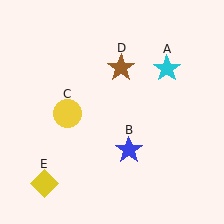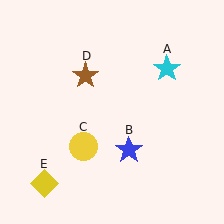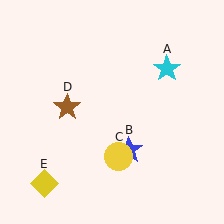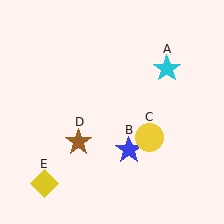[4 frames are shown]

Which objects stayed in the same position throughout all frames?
Cyan star (object A) and blue star (object B) and yellow diamond (object E) remained stationary.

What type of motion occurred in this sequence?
The yellow circle (object C), brown star (object D) rotated counterclockwise around the center of the scene.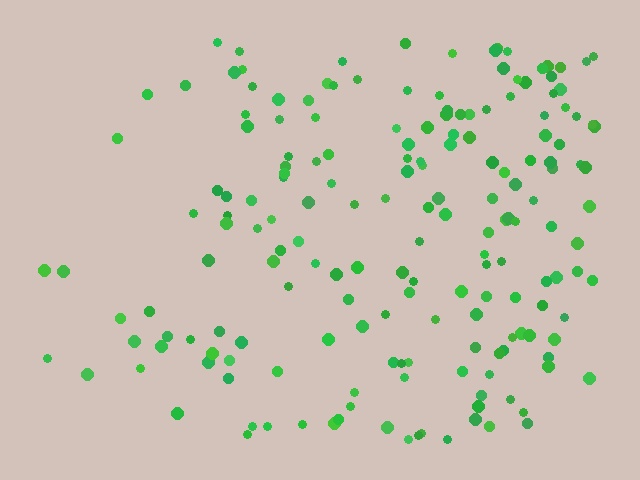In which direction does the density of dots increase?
From left to right, with the right side densest.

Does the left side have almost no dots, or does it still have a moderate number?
Still a moderate number, just noticeably fewer than the right.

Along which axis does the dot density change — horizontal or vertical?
Horizontal.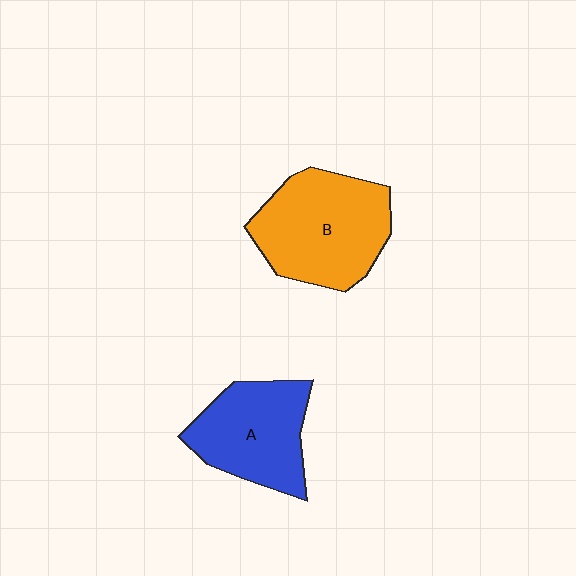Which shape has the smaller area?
Shape A (blue).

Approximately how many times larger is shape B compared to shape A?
Approximately 1.2 times.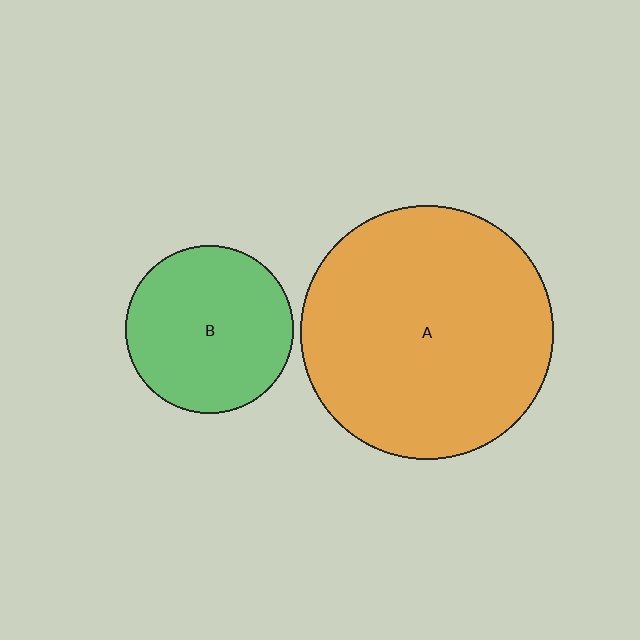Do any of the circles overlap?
No, none of the circles overlap.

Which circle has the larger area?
Circle A (orange).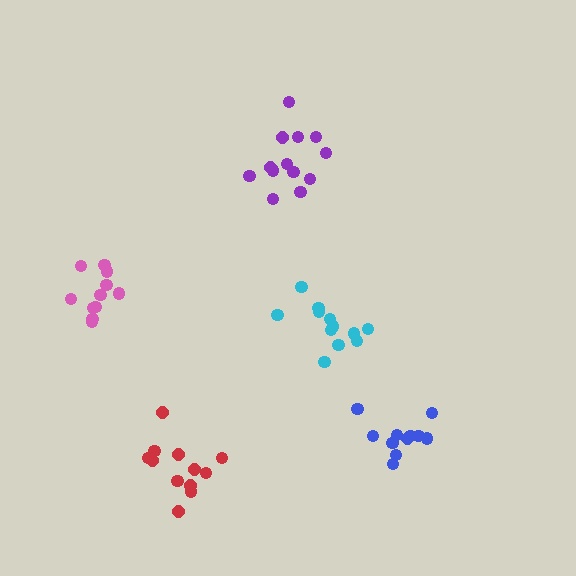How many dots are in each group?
Group 1: 12 dots, Group 2: 13 dots, Group 3: 11 dots, Group 4: 12 dots, Group 5: 12 dots (60 total).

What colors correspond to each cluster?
The clusters are colored: cyan, purple, pink, red, blue.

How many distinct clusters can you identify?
There are 5 distinct clusters.